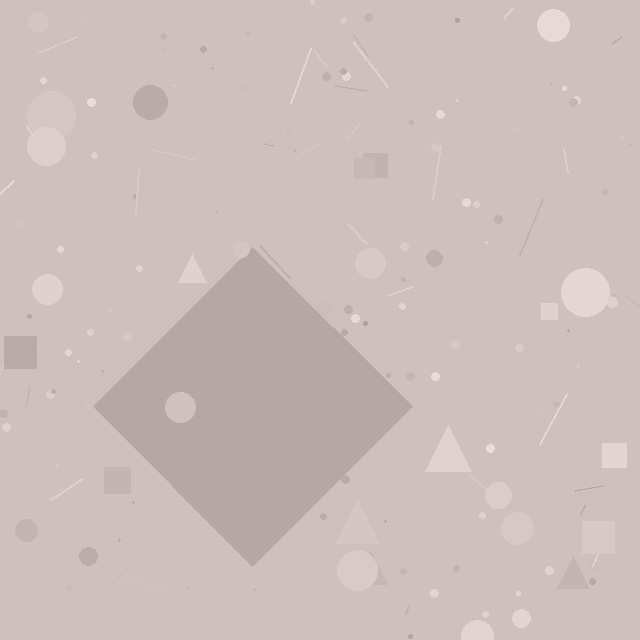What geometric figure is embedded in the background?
A diamond is embedded in the background.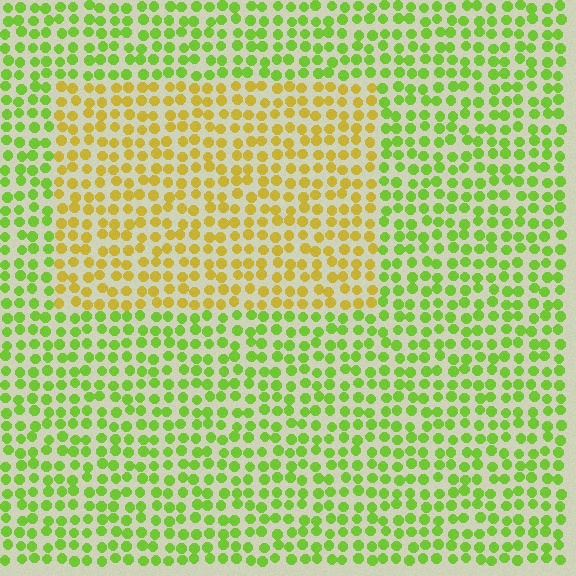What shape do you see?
I see a rectangle.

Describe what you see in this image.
The image is filled with small lime elements in a uniform arrangement. A rectangle-shaped region is visible where the elements are tinted to a slightly different hue, forming a subtle color boundary.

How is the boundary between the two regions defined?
The boundary is defined purely by a slight shift in hue (about 44 degrees). Spacing, size, and orientation are identical on both sides.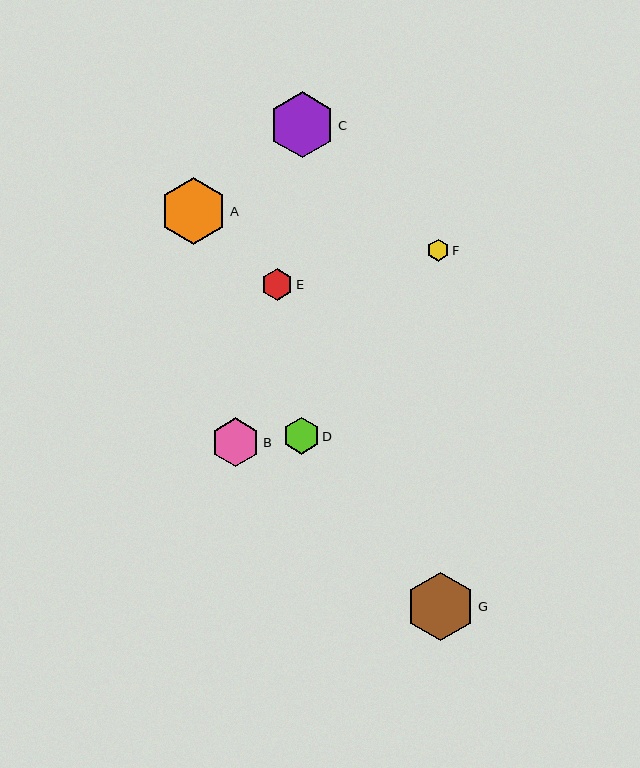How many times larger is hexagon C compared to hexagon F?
Hexagon C is approximately 3.0 times the size of hexagon F.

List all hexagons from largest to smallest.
From largest to smallest: G, A, C, B, D, E, F.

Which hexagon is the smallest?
Hexagon F is the smallest with a size of approximately 22 pixels.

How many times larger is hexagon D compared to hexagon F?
Hexagon D is approximately 1.7 times the size of hexagon F.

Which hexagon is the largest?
Hexagon G is the largest with a size of approximately 69 pixels.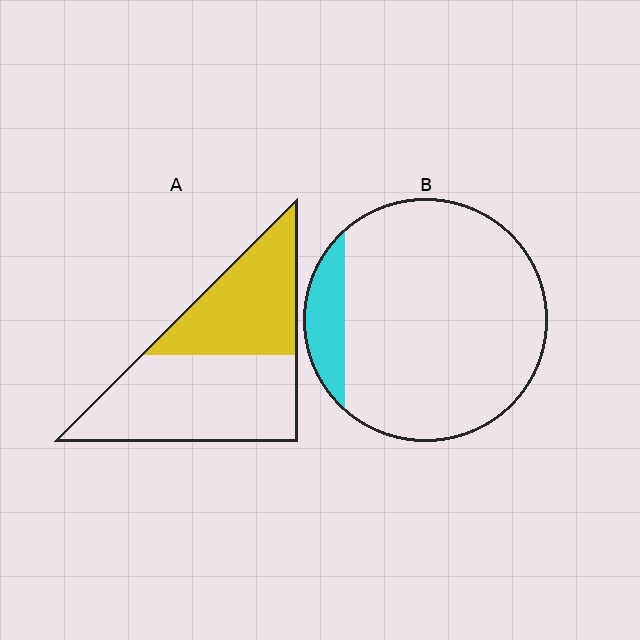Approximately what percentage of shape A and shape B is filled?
A is approximately 40% and B is approximately 10%.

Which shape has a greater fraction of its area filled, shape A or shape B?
Shape A.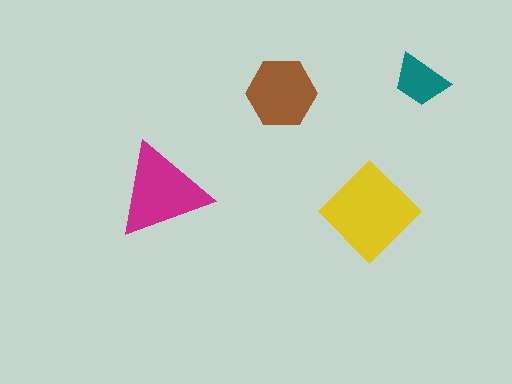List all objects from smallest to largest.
The teal trapezoid, the brown hexagon, the magenta triangle, the yellow diamond.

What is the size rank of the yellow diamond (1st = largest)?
1st.